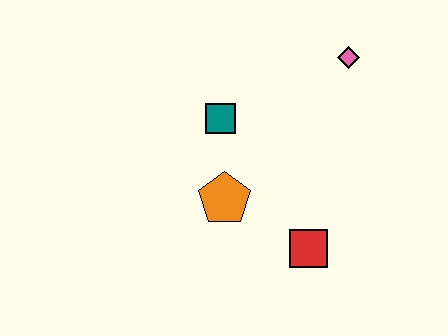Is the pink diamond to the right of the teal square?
Yes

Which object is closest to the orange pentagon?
The teal square is closest to the orange pentagon.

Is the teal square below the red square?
No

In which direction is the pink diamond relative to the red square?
The pink diamond is above the red square.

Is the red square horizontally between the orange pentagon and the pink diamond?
Yes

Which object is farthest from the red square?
The pink diamond is farthest from the red square.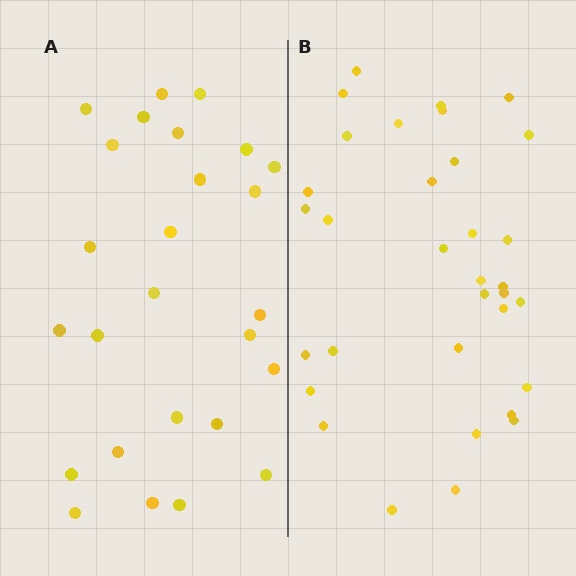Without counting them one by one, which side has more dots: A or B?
Region B (the right region) has more dots.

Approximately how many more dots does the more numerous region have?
Region B has roughly 8 or so more dots than region A.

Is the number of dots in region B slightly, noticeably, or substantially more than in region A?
Region B has noticeably more, but not dramatically so. The ratio is roughly 1.3 to 1.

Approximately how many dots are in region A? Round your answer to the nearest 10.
About 30 dots. (The exact count is 26, which rounds to 30.)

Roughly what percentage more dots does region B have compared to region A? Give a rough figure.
About 25% more.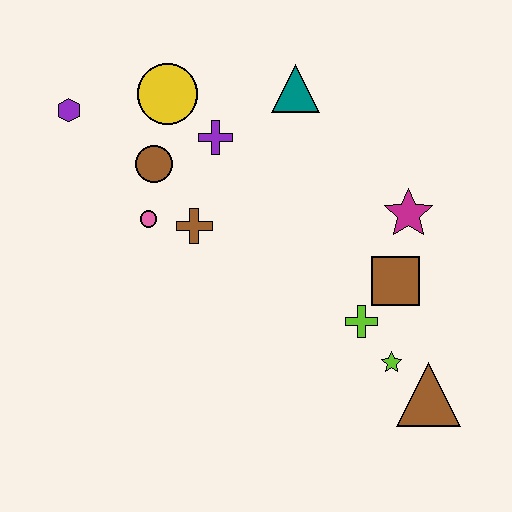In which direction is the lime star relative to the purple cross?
The lime star is below the purple cross.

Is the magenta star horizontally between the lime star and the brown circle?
No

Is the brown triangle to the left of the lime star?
No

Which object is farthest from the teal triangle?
The brown triangle is farthest from the teal triangle.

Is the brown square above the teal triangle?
No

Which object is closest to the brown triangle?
The lime star is closest to the brown triangle.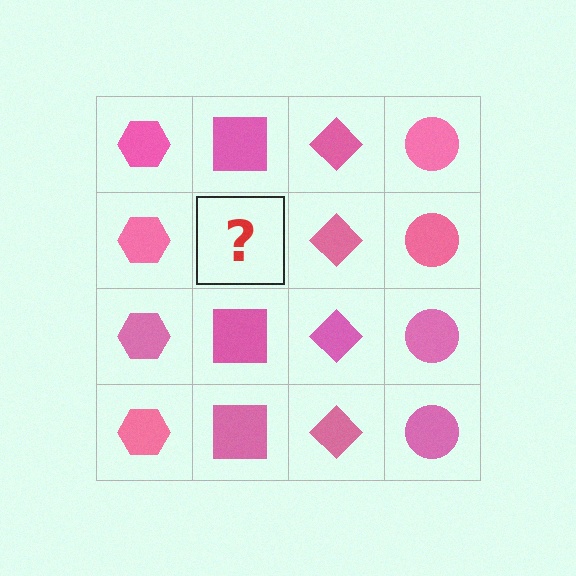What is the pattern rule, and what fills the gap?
The rule is that each column has a consistent shape. The gap should be filled with a pink square.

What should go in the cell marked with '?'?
The missing cell should contain a pink square.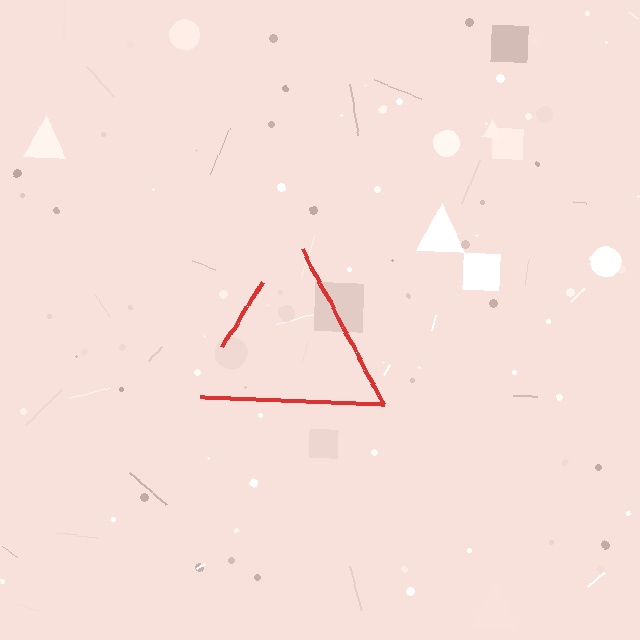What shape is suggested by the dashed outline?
The dashed outline suggests a triangle.